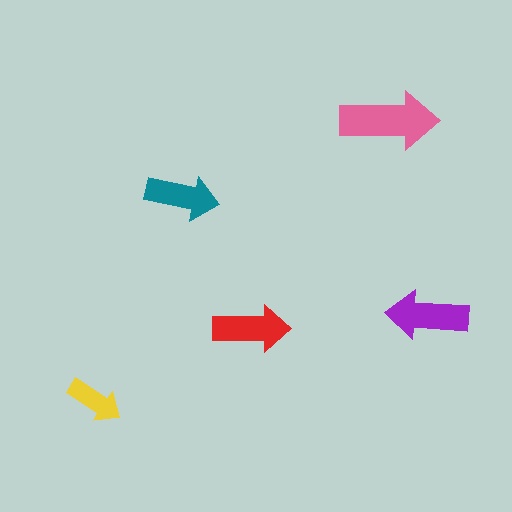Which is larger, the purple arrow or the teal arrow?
The purple one.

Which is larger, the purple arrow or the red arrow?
The purple one.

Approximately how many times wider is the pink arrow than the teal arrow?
About 1.5 times wider.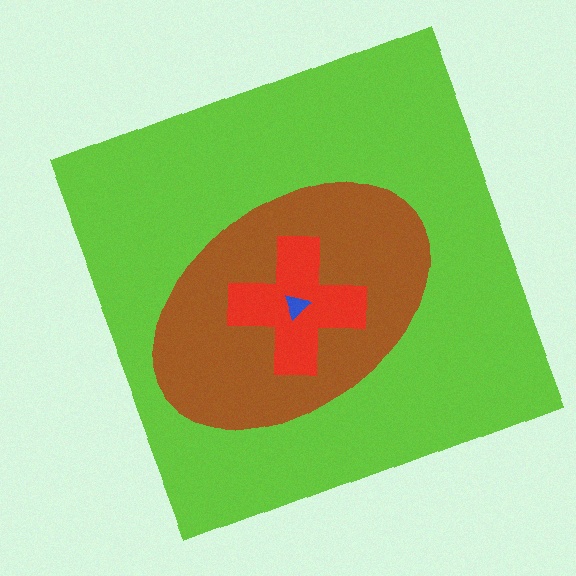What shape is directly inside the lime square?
The brown ellipse.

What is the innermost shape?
The blue triangle.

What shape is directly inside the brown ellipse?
The red cross.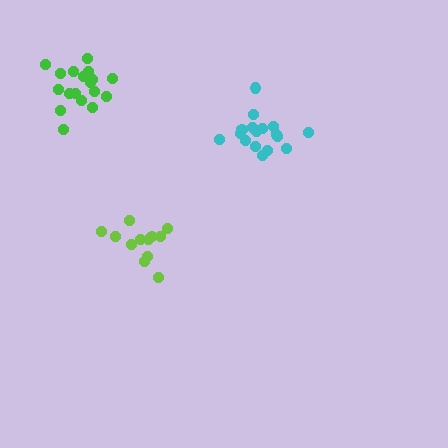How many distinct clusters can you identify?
There are 3 distinct clusters.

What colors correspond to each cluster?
The clusters are colored: green, lime, cyan.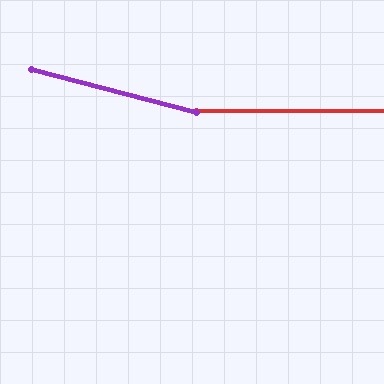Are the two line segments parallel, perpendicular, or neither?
Neither parallel nor perpendicular — they differ by about 15°.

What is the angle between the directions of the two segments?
Approximately 15 degrees.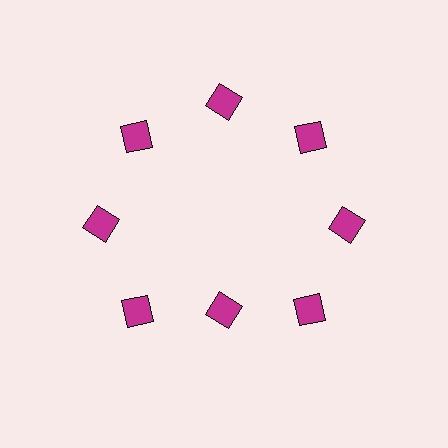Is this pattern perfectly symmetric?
No. The 8 magenta diamonds are arranged in a ring, but one element near the 6 o'clock position is pulled inward toward the center, breaking the 8-fold rotational symmetry.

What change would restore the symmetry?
The symmetry would be restored by moving it outward, back onto the ring so that all 8 diamonds sit at equal angles and equal distance from the center.